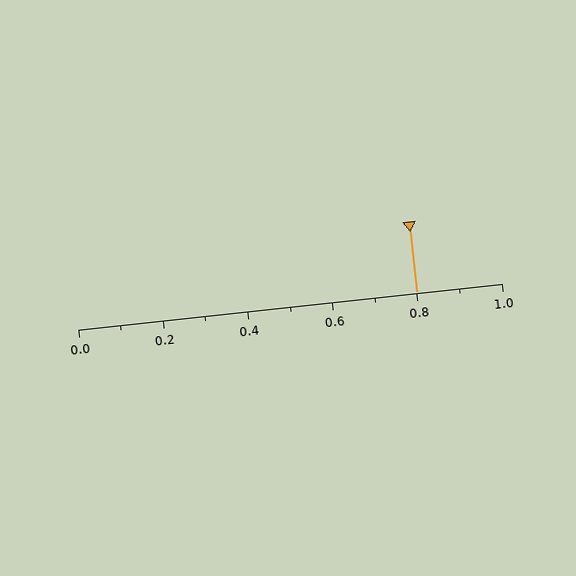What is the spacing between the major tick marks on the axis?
The major ticks are spaced 0.2 apart.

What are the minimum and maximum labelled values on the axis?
The axis runs from 0.0 to 1.0.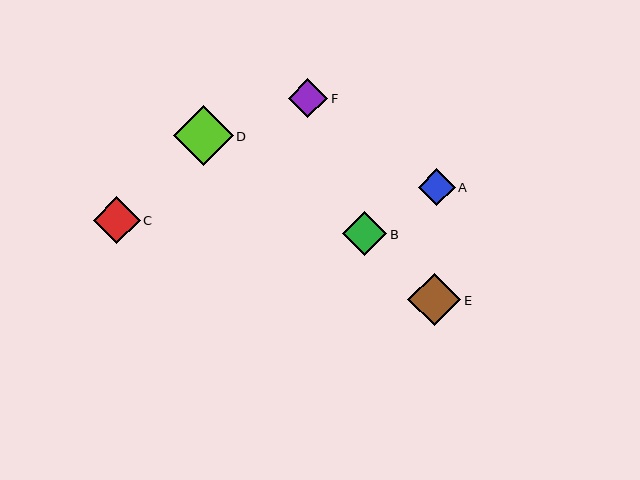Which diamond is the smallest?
Diamond A is the smallest with a size of approximately 37 pixels.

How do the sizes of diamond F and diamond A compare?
Diamond F and diamond A are approximately the same size.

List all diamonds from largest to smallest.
From largest to smallest: D, E, C, B, F, A.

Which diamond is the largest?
Diamond D is the largest with a size of approximately 60 pixels.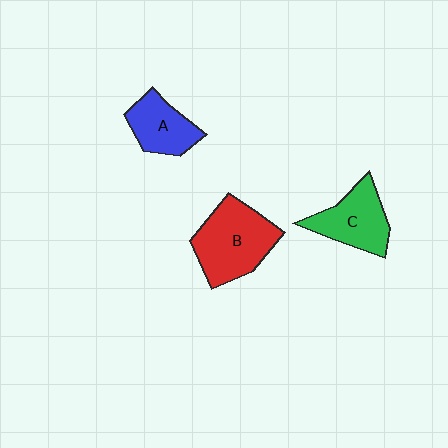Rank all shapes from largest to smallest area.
From largest to smallest: B (red), C (green), A (blue).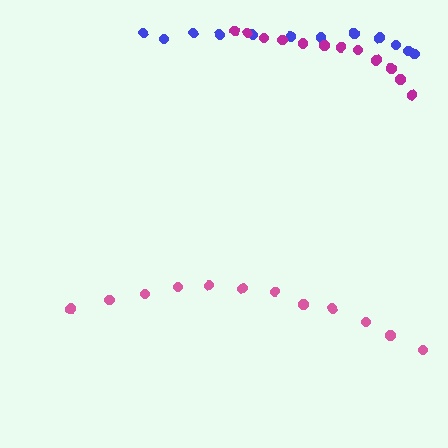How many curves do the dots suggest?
There are 3 distinct paths.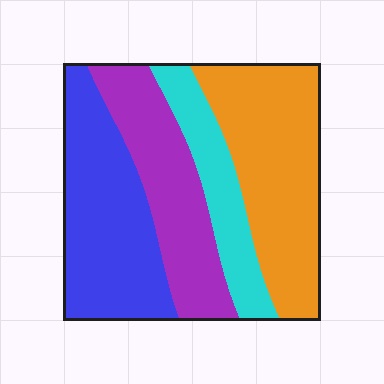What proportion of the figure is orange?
Orange covers about 30% of the figure.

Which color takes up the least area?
Cyan, at roughly 15%.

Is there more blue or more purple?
Blue.